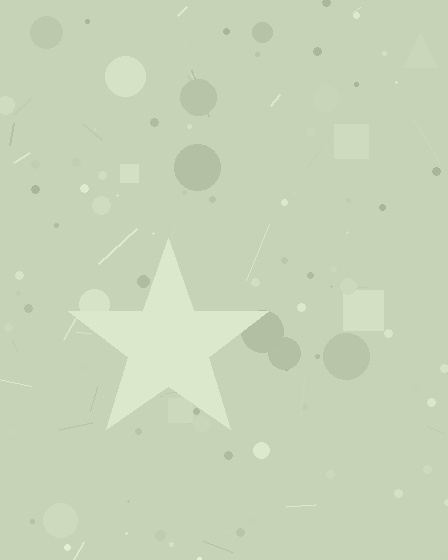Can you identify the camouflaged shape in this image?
The camouflaged shape is a star.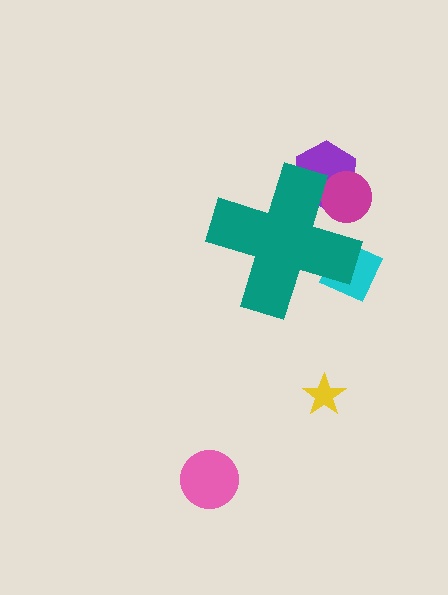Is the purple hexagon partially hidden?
Yes, the purple hexagon is partially hidden behind the teal cross.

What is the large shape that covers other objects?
A teal cross.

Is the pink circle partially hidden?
No, the pink circle is fully visible.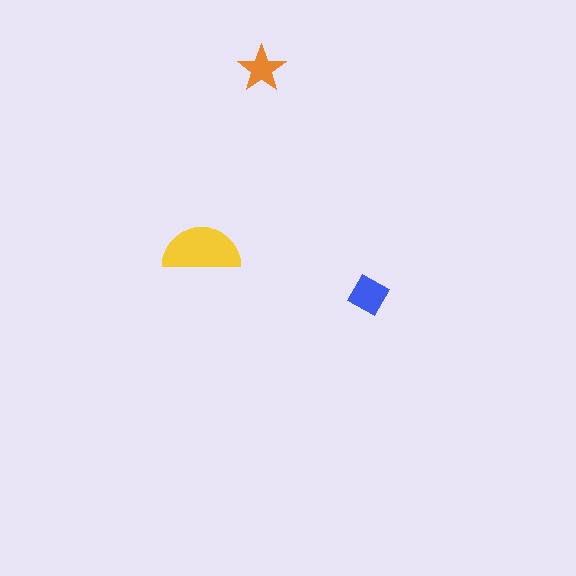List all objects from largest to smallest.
The yellow semicircle, the blue diamond, the orange star.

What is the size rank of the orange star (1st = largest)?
3rd.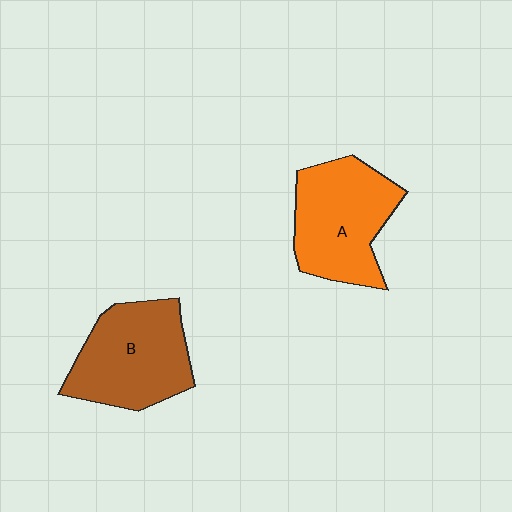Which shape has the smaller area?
Shape A (orange).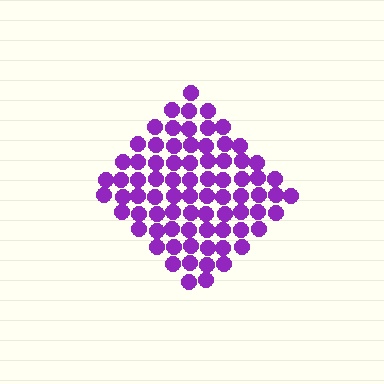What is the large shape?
The large shape is a diamond.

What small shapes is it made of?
It is made of small circles.